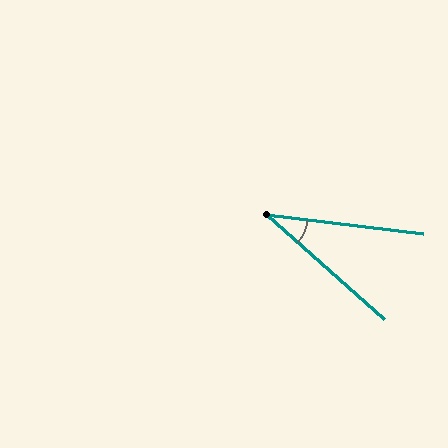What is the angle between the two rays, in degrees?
Approximately 35 degrees.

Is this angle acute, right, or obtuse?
It is acute.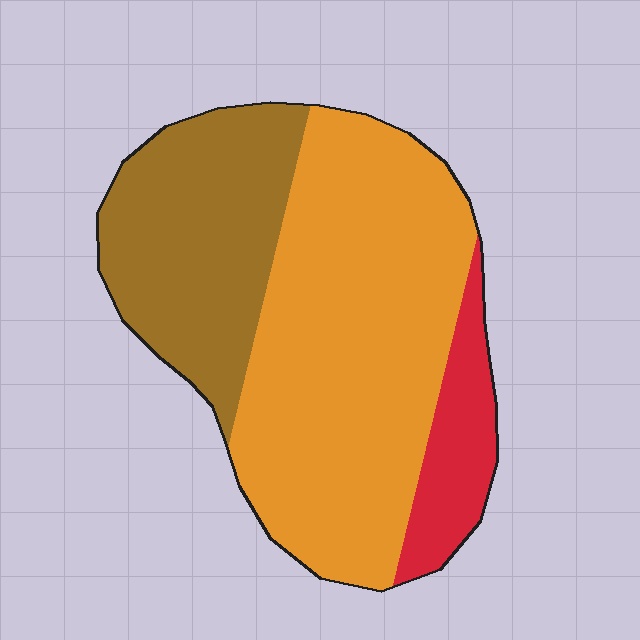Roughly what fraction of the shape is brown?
Brown takes up about one third (1/3) of the shape.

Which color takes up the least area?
Red, at roughly 10%.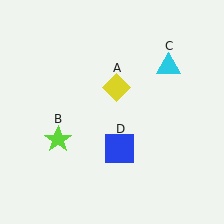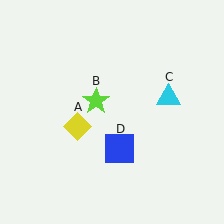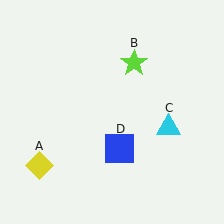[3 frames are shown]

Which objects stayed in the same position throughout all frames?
Blue square (object D) remained stationary.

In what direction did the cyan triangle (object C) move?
The cyan triangle (object C) moved down.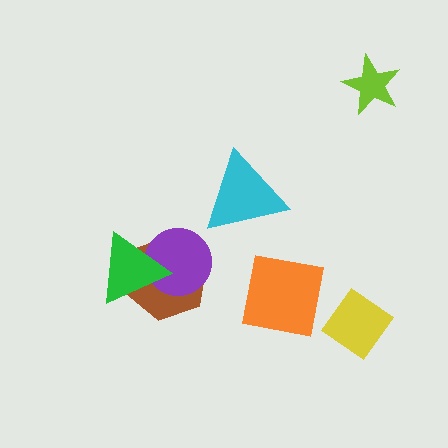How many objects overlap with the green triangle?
2 objects overlap with the green triangle.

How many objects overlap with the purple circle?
2 objects overlap with the purple circle.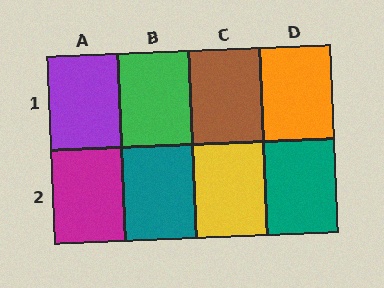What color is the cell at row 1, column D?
Orange.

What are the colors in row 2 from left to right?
Magenta, teal, yellow, teal.